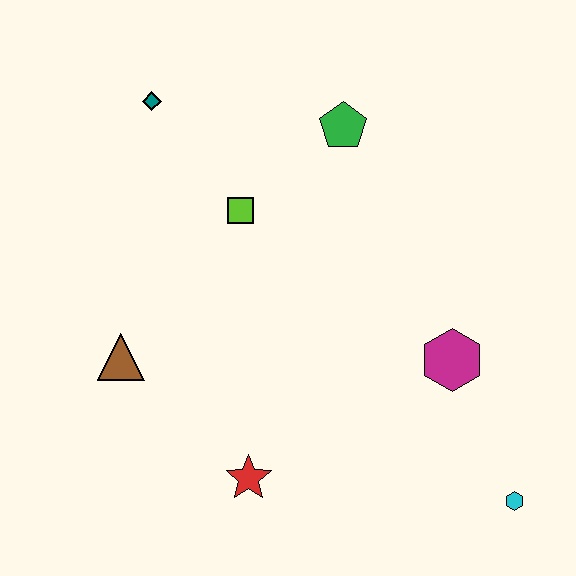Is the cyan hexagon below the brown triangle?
Yes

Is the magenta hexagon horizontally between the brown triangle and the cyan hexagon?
Yes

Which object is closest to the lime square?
The green pentagon is closest to the lime square.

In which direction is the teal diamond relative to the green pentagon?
The teal diamond is to the left of the green pentagon.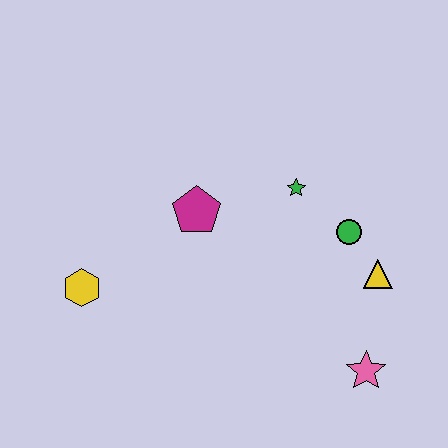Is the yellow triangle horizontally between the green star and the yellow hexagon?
No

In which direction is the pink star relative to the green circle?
The pink star is below the green circle.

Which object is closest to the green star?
The green circle is closest to the green star.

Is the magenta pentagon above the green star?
No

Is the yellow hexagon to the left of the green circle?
Yes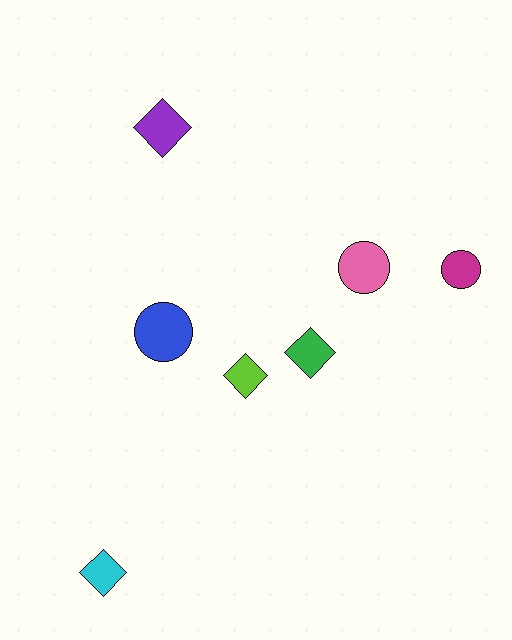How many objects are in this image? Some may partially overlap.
There are 7 objects.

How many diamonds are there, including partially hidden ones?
There are 4 diamonds.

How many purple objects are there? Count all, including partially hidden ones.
There is 1 purple object.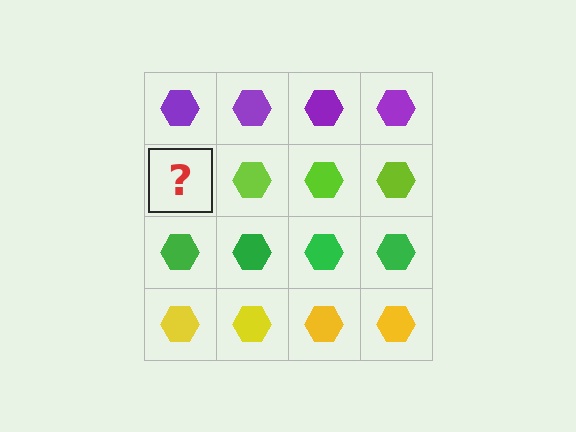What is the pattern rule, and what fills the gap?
The rule is that each row has a consistent color. The gap should be filled with a lime hexagon.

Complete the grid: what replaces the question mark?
The question mark should be replaced with a lime hexagon.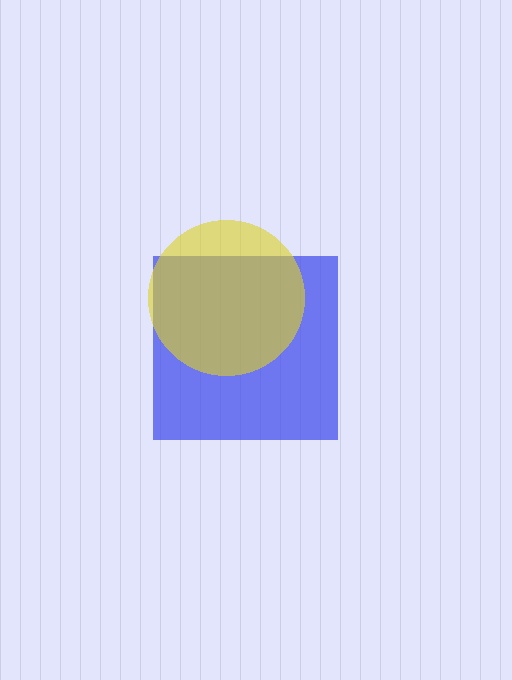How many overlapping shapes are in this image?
There are 2 overlapping shapes in the image.